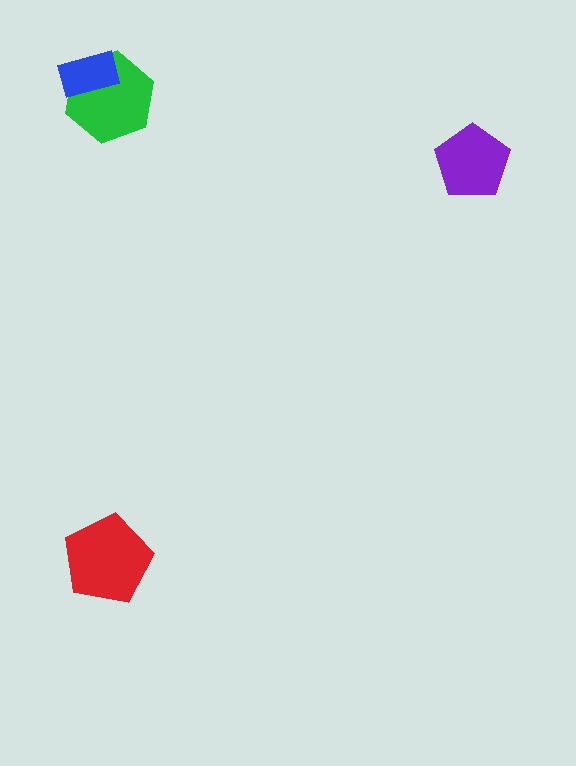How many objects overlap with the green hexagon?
1 object overlaps with the green hexagon.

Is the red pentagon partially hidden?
No, no other shape covers it.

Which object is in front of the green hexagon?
The blue rectangle is in front of the green hexagon.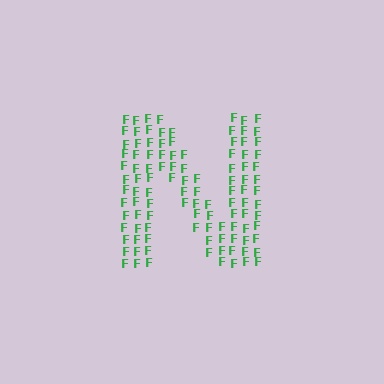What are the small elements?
The small elements are letter F's.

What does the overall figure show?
The overall figure shows the letter N.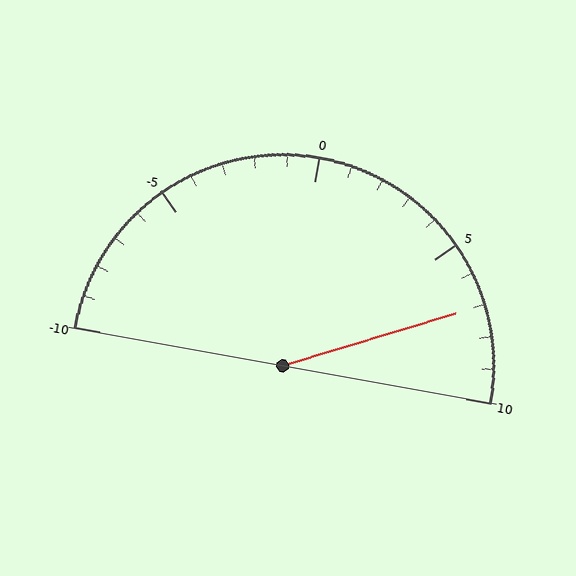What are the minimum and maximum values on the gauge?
The gauge ranges from -10 to 10.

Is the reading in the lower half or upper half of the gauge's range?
The reading is in the upper half of the range (-10 to 10).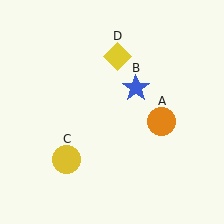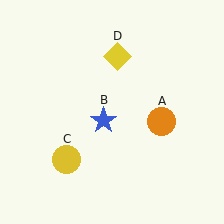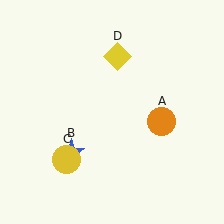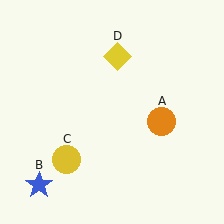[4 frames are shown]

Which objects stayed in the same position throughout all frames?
Orange circle (object A) and yellow circle (object C) and yellow diamond (object D) remained stationary.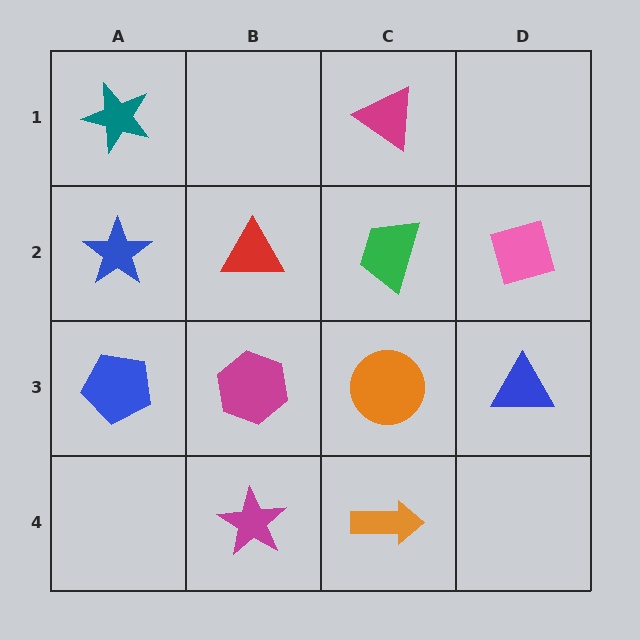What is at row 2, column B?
A red triangle.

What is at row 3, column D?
A blue triangle.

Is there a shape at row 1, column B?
No, that cell is empty.